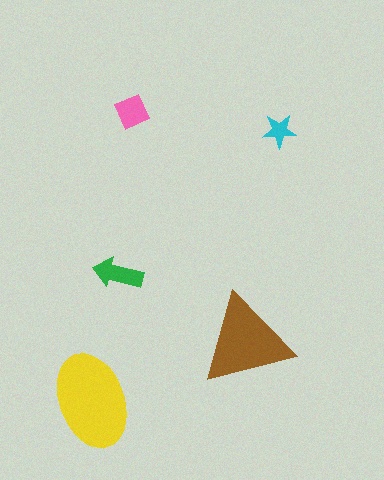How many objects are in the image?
There are 5 objects in the image.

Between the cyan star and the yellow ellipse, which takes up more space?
The yellow ellipse.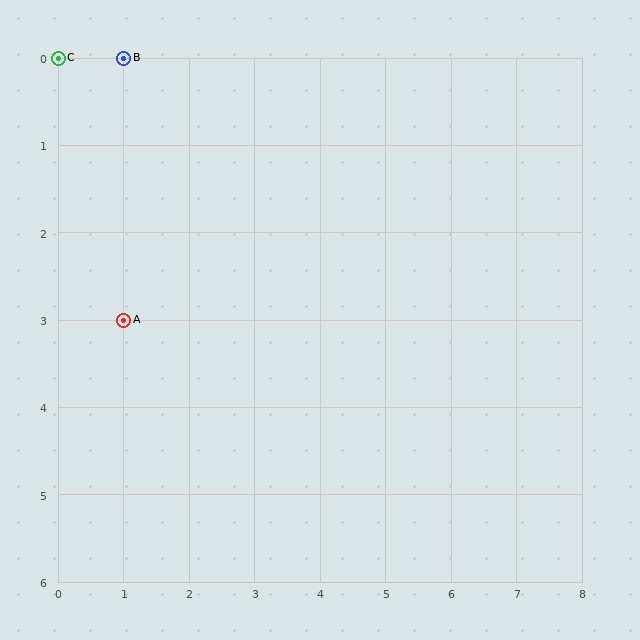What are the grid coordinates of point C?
Point C is at grid coordinates (0, 0).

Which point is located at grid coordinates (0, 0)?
Point C is at (0, 0).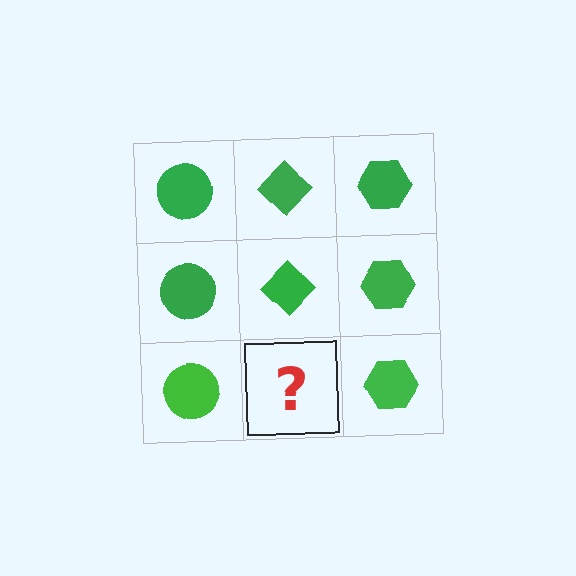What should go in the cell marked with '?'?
The missing cell should contain a green diamond.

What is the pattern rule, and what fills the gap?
The rule is that each column has a consistent shape. The gap should be filled with a green diamond.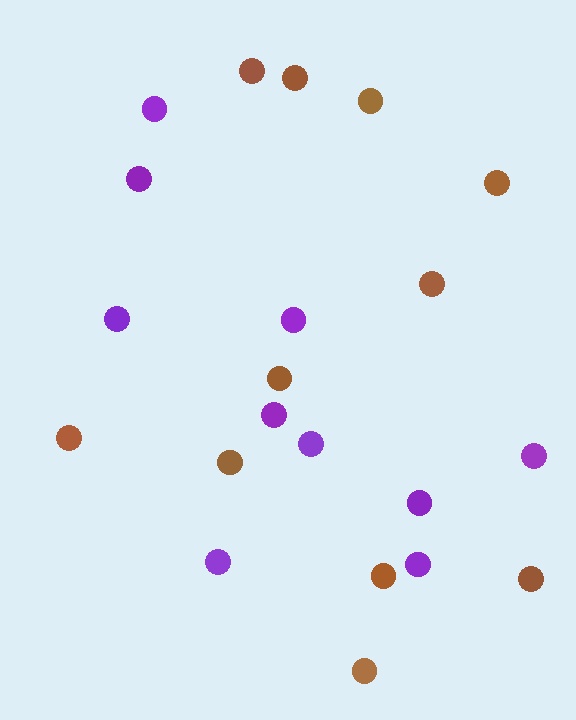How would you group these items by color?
There are 2 groups: one group of brown circles (11) and one group of purple circles (10).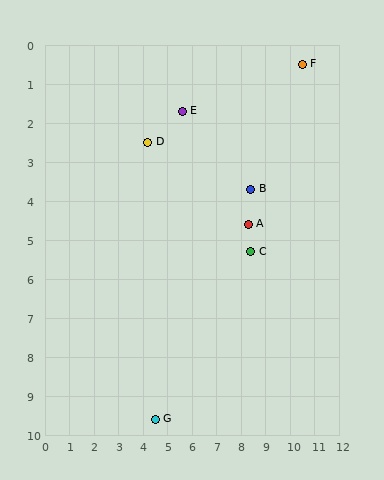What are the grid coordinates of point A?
Point A is at approximately (8.3, 4.6).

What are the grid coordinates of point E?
Point E is at approximately (5.6, 1.7).